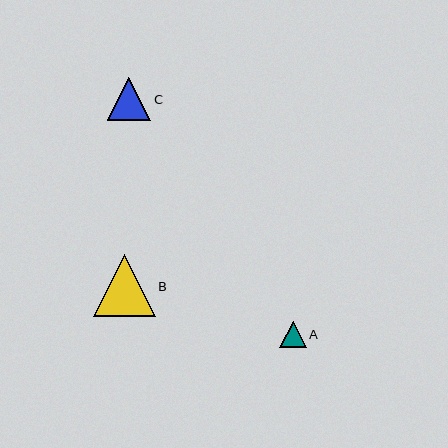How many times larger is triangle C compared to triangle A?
Triangle C is approximately 1.6 times the size of triangle A.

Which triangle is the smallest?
Triangle A is the smallest with a size of approximately 26 pixels.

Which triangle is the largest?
Triangle B is the largest with a size of approximately 62 pixels.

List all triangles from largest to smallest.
From largest to smallest: B, C, A.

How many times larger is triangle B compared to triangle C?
Triangle B is approximately 1.4 times the size of triangle C.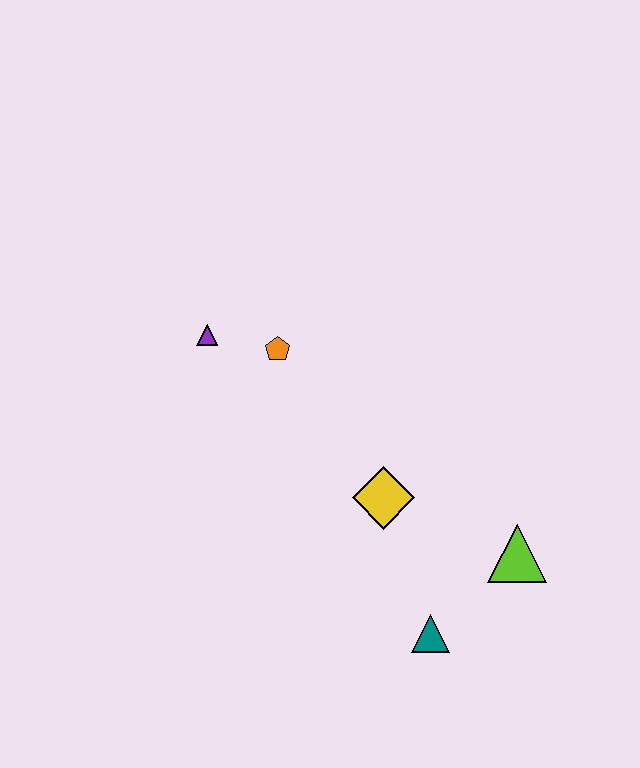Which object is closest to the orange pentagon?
The purple triangle is closest to the orange pentagon.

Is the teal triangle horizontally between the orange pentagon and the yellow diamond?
No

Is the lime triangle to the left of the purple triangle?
No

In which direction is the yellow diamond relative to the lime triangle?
The yellow diamond is to the left of the lime triangle.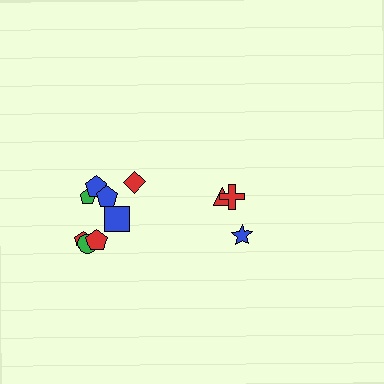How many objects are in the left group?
There are 8 objects.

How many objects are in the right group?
There are 3 objects.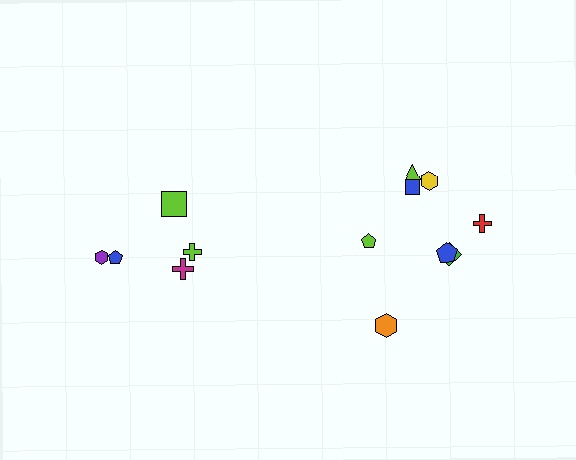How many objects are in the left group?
There are 5 objects.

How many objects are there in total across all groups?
There are 13 objects.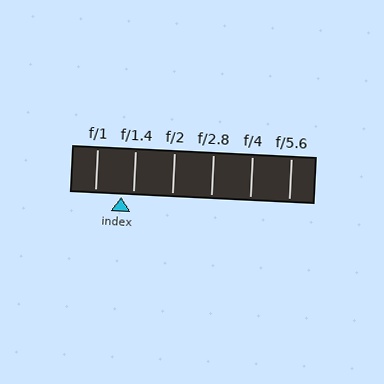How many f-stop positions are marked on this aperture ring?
There are 6 f-stop positions marked.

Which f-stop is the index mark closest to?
The index mark is closest to f/1.4.